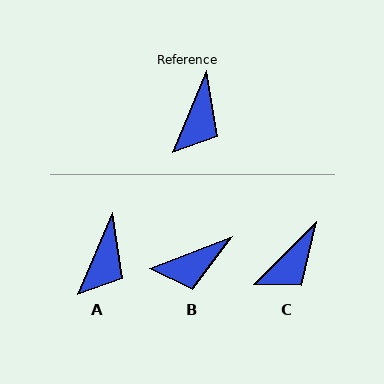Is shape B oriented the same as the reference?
No, it is off by about 46 degrees.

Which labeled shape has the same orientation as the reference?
A.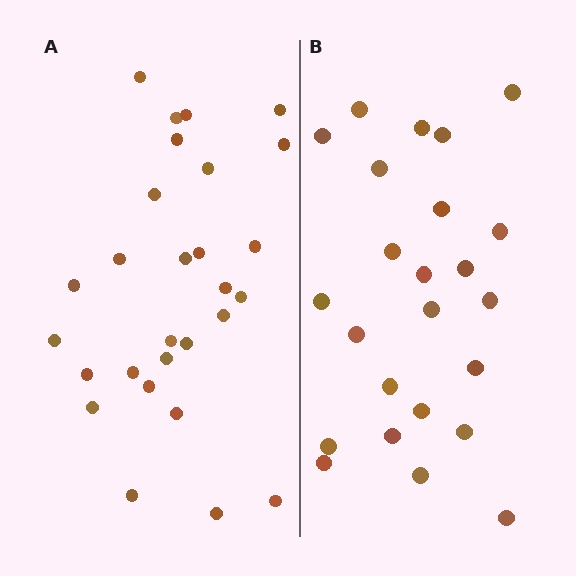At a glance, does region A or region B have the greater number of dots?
Region A (the left region) has more dots.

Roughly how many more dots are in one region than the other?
Region A has about 4 more dots than region B.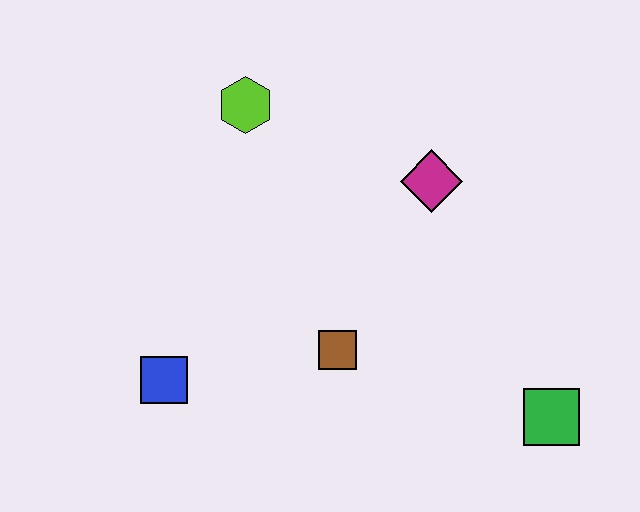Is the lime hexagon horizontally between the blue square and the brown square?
Yes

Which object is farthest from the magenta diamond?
The blue square is farthest from the magenta diamond.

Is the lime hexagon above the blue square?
Yes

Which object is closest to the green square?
The brown square is closest to the green square.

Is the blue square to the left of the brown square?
Yes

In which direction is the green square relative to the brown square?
The green square is to the right of the brown square.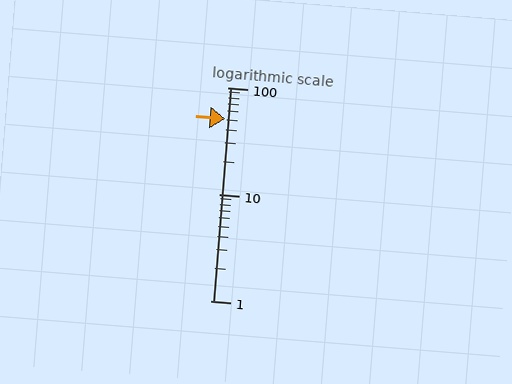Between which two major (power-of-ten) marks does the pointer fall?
The pointer is between 10 and 100.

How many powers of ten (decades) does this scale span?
The scale spans 2 decades, from 1 to 100.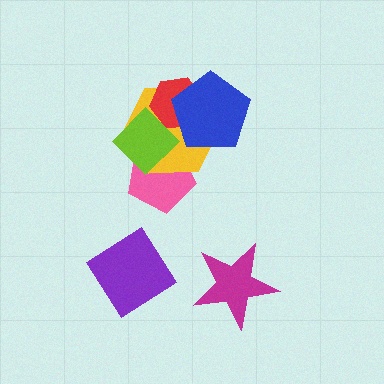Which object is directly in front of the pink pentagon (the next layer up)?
The yellow hexagon is directly in front of the pink pentagon.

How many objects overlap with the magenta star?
0 objects overlap with the magenta star.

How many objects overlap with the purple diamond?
0 objects overlap with the purple diamond.